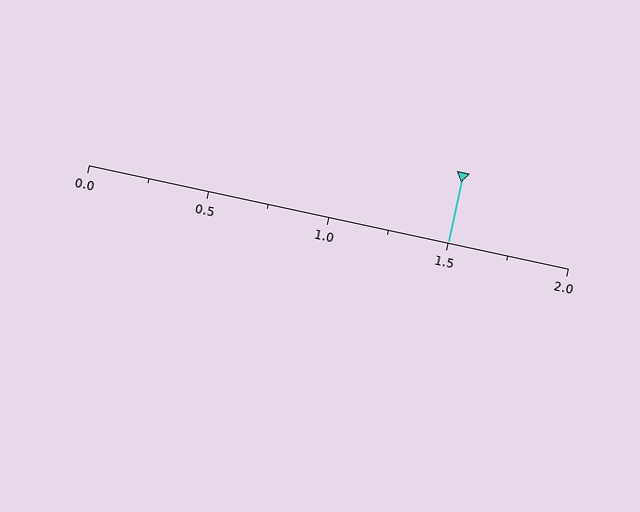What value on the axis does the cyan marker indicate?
The marker indicates approximately 1.5.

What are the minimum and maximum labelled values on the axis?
The axis runs from 0.0 to 2.0.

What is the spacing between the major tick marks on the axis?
The major ticks are spaced 0.5 apart.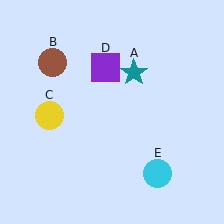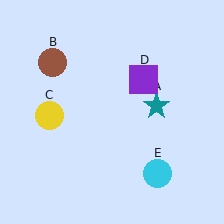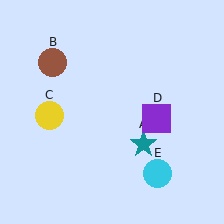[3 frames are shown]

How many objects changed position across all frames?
2 objects changed position: teal star (object A), purple square (object D).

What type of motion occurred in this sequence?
The teal star (object A), purple square (object D) rotated clockwise around the center of the scene.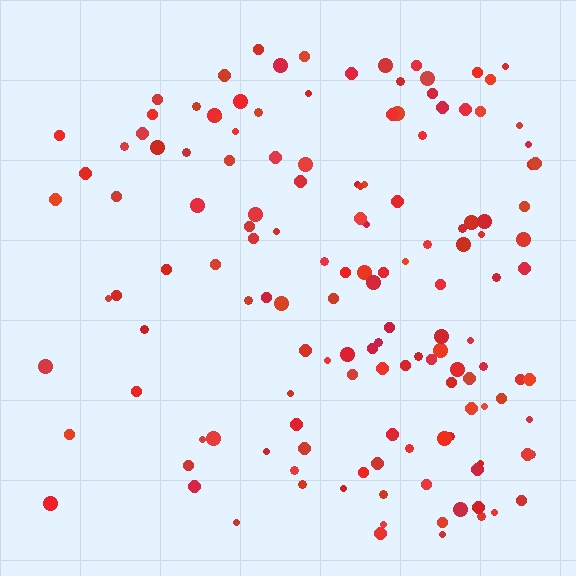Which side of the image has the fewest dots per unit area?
The left.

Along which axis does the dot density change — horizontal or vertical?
Horizontal.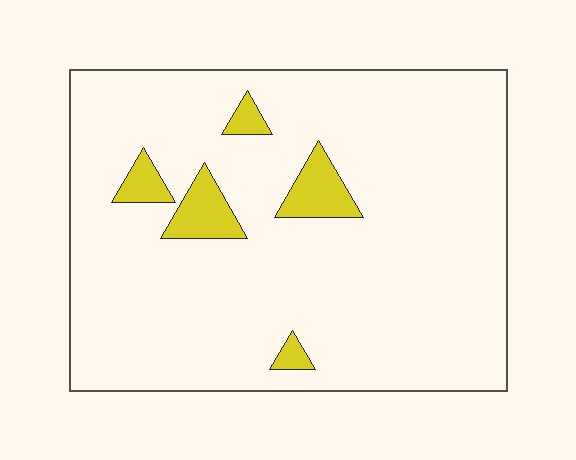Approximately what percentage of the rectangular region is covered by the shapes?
Approximately 10%.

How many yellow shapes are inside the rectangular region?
5.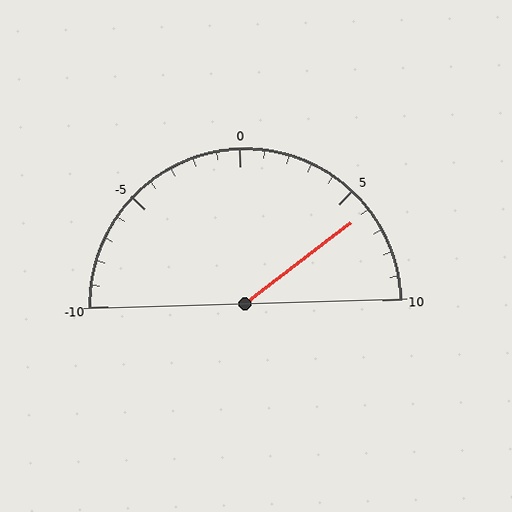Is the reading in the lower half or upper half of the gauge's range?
The reading is in the upper half of the range (-10 to 10).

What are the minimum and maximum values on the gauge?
The gauge ranges from -10 to 10.